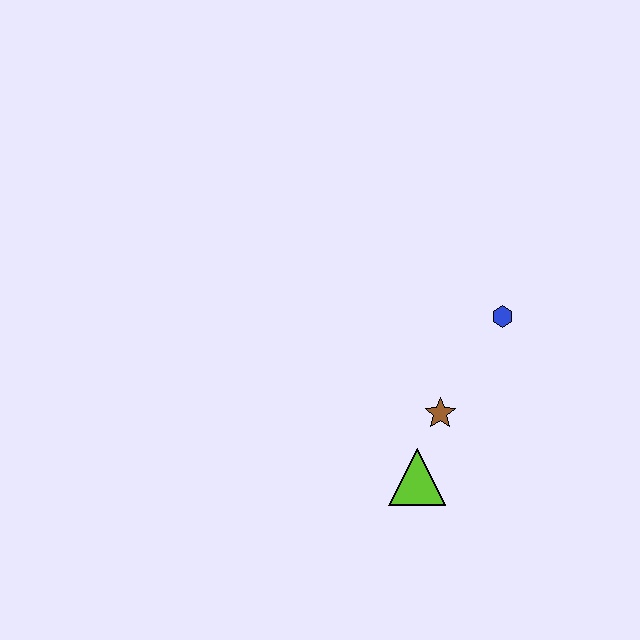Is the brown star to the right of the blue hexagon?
No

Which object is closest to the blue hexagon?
The brown star is closest to the blue hexagon.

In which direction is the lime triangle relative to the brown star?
The lime triangle is below the brown star.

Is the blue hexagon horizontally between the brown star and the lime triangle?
No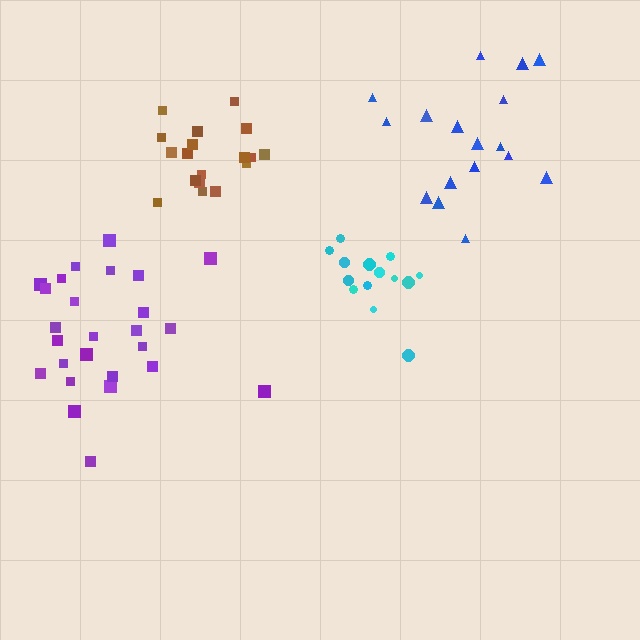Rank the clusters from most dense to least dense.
brown, cyan, purple, blue.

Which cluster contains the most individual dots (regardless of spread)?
Purple (26).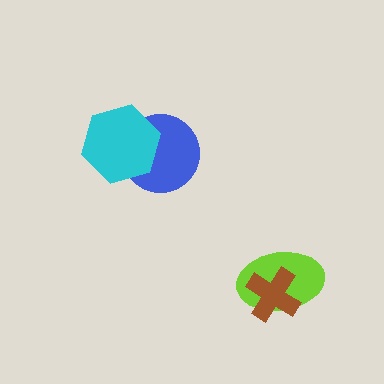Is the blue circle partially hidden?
Yes, it is partially covered by another shape.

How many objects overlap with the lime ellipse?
1 object overlaps with the lime ellipse.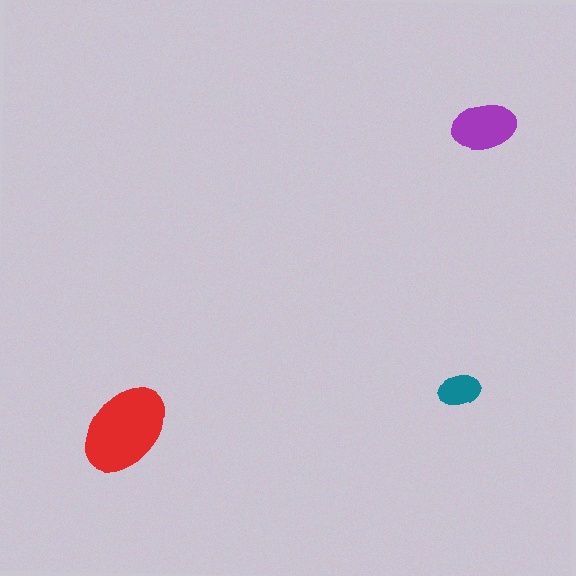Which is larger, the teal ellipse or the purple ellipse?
The purple one.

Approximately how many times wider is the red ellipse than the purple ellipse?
About 1.5 times wider.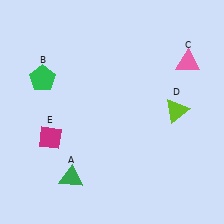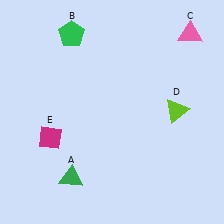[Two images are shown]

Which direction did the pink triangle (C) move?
The pink triangle (C) moved up.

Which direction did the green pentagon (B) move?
The green pentagon (B) moved up.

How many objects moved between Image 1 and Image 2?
2 objects moved between the two images.